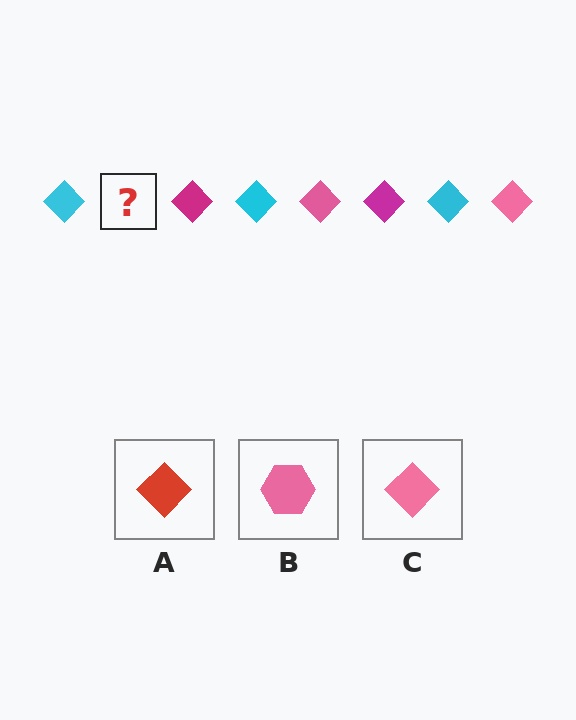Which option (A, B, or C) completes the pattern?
C.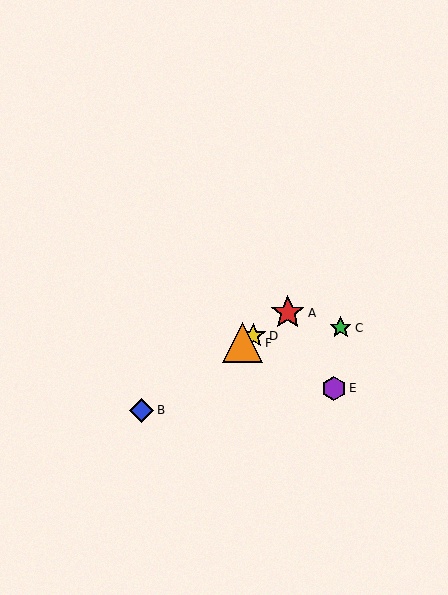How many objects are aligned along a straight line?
4 objects (A, B, D, F) are aligned along a straight line.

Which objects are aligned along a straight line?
Objects A, B, D, F are aligned along a straight line.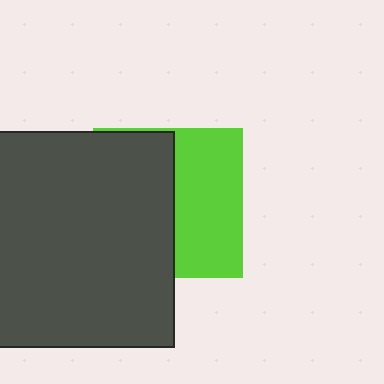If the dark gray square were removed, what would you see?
You would see the complete lime square.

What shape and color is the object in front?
The object in front is a dark gray square.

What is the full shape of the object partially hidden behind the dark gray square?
The partially hidden object is a lime square.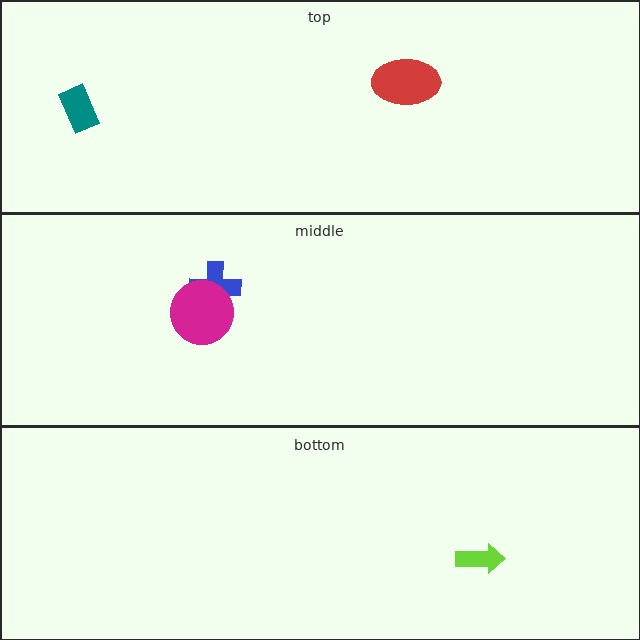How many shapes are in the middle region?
2.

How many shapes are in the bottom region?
1.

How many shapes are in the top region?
2.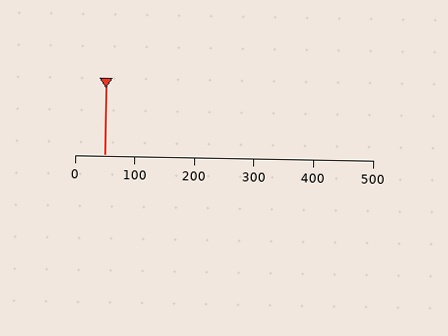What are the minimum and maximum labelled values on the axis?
The axis runs from 0 to 500.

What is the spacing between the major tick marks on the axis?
The major ticks are spaced 100 apart.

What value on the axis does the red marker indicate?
The marker indicates approximately 50.